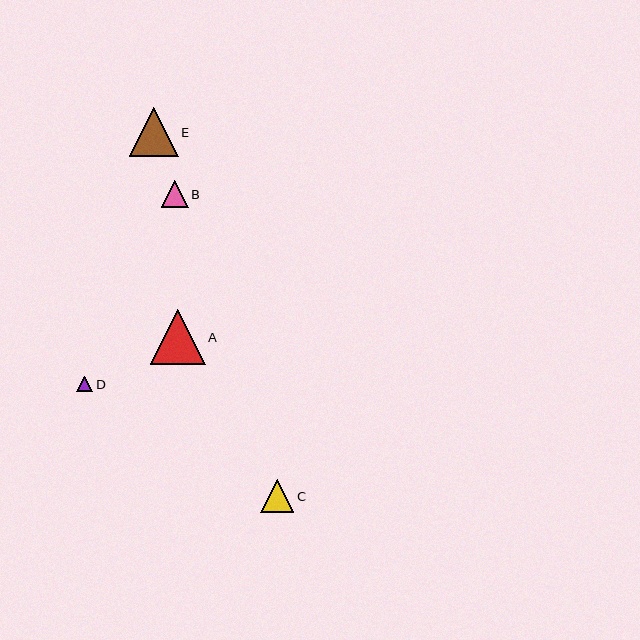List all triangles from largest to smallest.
From largest to smallest: A, E, C, B, D.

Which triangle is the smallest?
Triangle D is the smallest with a size of approximately 16 pixels.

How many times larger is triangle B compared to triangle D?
Triangle B is approximately 1.7 times the size of triangle D.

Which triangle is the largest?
Triangle A is the largest with a size of approximately 55 pixels.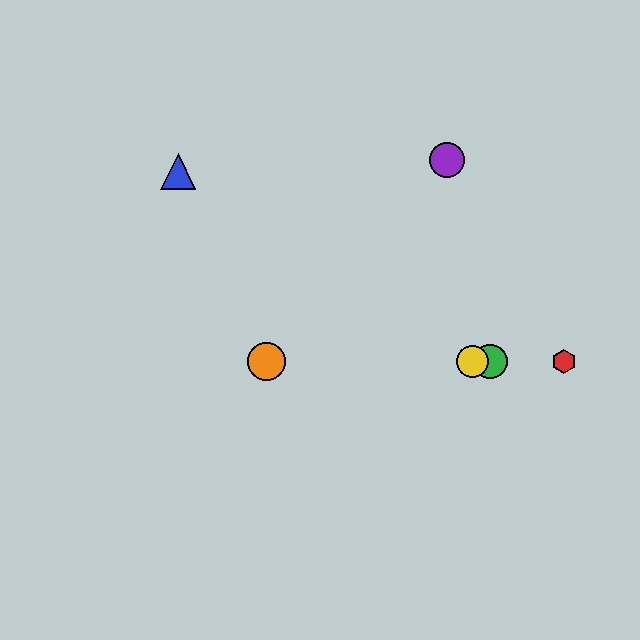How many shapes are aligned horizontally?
4 shapes (the red hexagon, the green circle, the yellow circle, the orange circle) are aligned horizontally.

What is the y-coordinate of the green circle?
The green circle is at y≈361.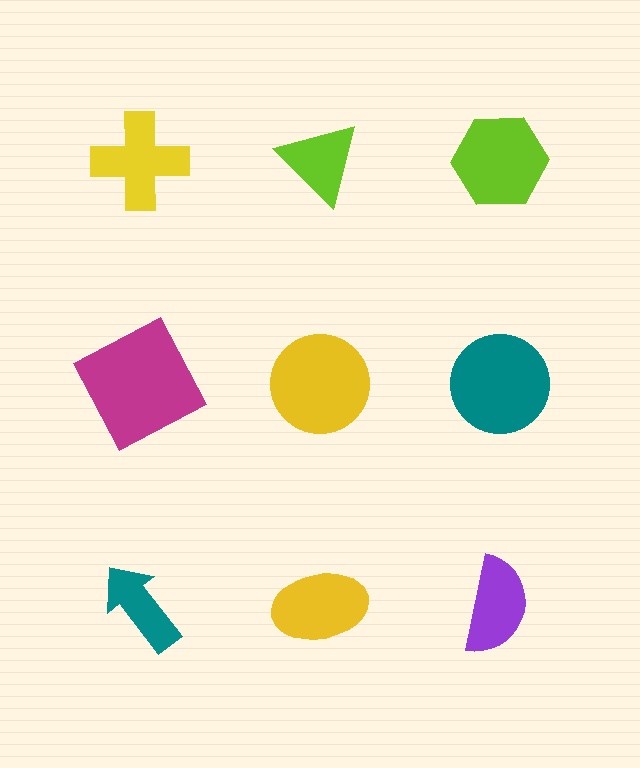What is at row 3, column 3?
A purple semicircle.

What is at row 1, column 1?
A yellow cross.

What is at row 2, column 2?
A yellow circle.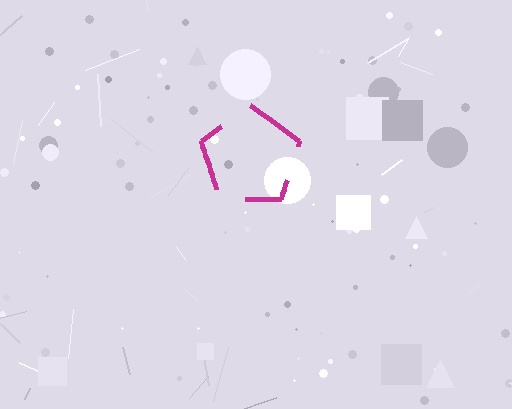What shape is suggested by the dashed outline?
The dashed outline suggests a pentagon.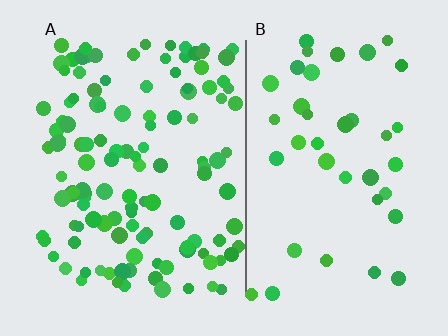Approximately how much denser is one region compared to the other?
Approximately 3.0× — region A over region B.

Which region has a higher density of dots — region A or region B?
A (the left).